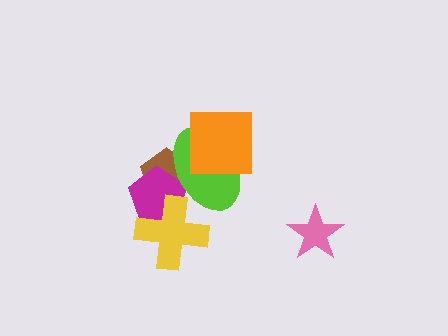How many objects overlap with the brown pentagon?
3 objects overlap with the brown pentagon.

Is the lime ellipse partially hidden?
Yes, it is partially covered by another shape.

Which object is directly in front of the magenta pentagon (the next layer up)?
The yellow cross is directly in front of the magenta pentagon.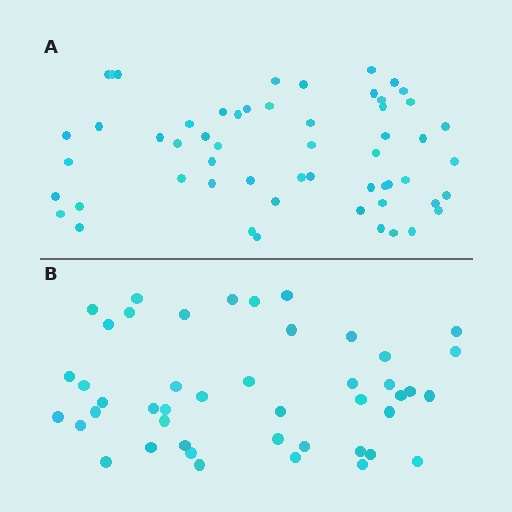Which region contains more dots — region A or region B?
Region A (the top region) has more dots.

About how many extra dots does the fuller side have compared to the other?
Region A has roughly 12 or so more dots than region B.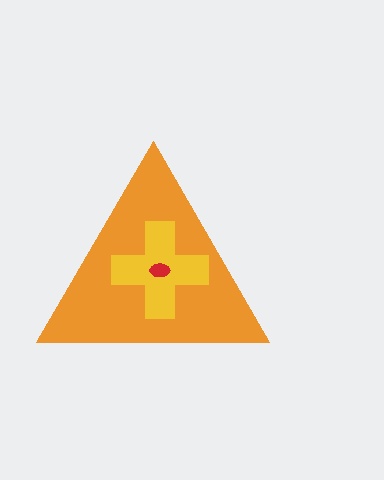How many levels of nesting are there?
3.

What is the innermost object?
The red ellipse.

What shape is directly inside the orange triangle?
The yellow cross.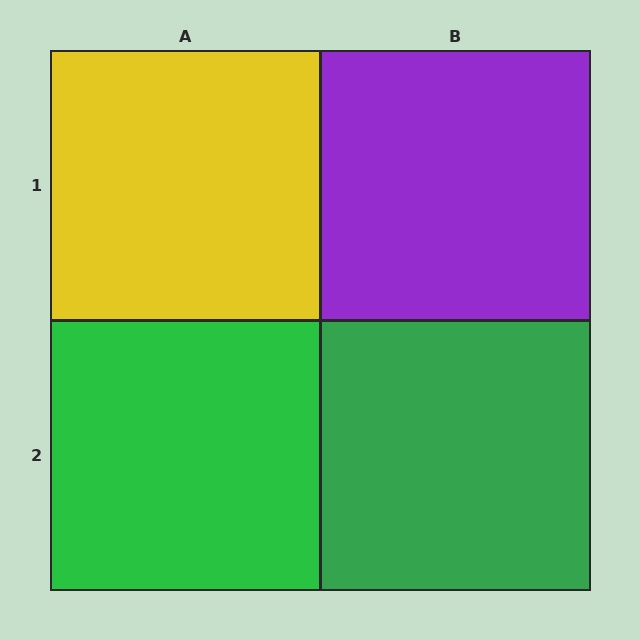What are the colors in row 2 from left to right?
Green, green.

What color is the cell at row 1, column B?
Purple.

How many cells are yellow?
1 cell is yellow.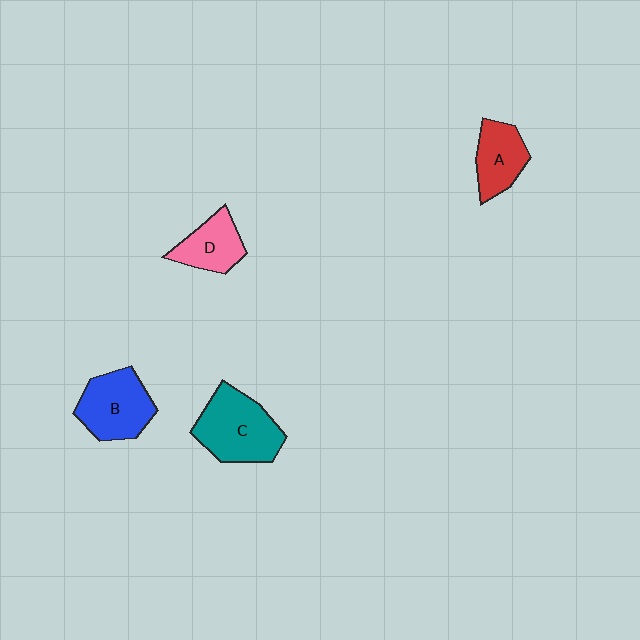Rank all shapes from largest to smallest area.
From largest to smallest: C (teal), B (blue), A (red), D (pink).